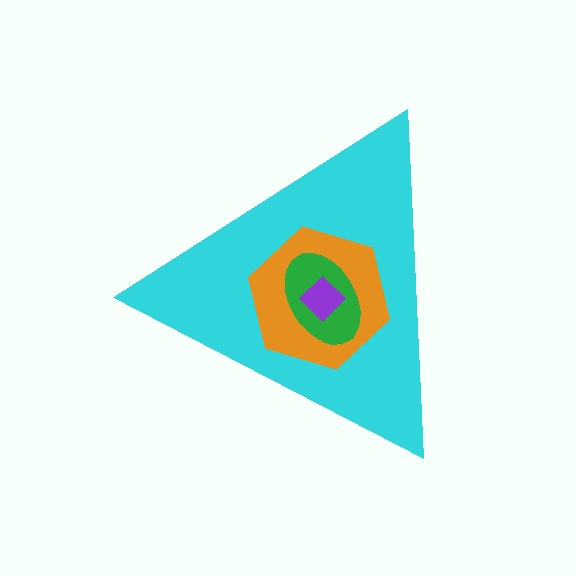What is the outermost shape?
The cyan triangle.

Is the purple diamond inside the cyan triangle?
Yes.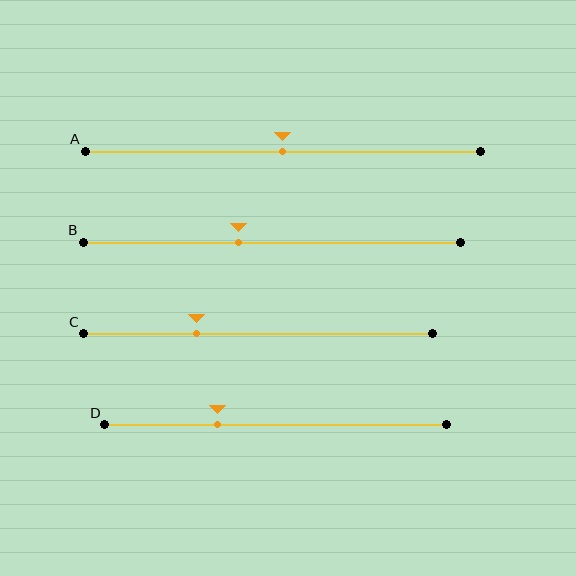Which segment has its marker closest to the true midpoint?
Segment A has its marker closest to the true midpoint.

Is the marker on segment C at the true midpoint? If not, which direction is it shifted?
No, the marker on segment C is shifted to the left by about 18% of the segment length.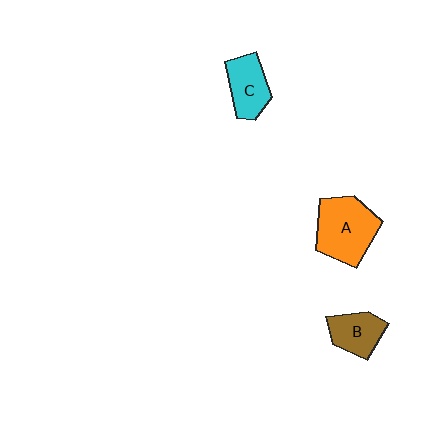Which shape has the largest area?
Shape A (orange).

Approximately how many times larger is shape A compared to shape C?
Approximately 1.6 times.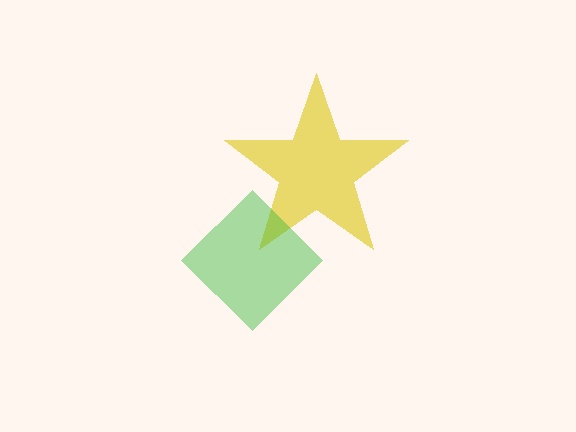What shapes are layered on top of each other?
The layered shapes are: a yellow star, a green diamond.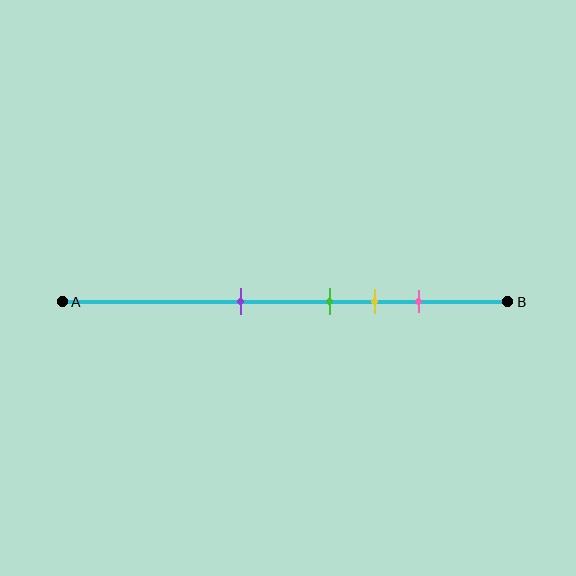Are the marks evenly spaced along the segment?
No, the marks are not evenly spaced.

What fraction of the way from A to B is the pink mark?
The pink mark is approximately 80% (0.8) of the way from A to B.